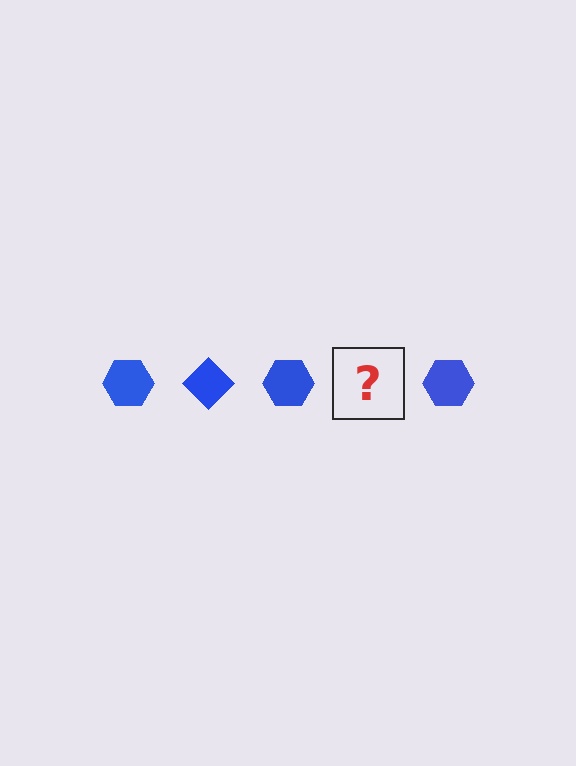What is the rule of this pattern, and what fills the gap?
The rule is that the pattern cycles through hexagon, diamond shapes in blue. The gap should be filled with a blue diamond.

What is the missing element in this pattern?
The missing element is a blue diamond.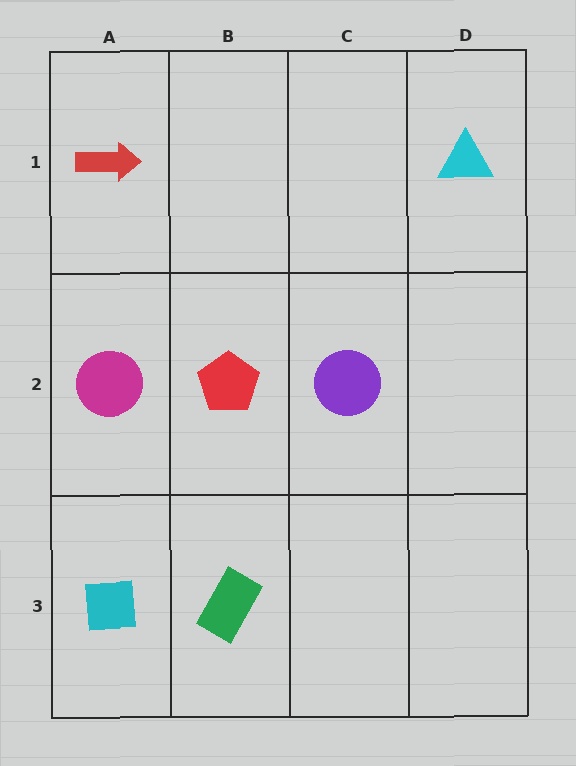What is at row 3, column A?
A cyan square.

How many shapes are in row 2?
3 shapes.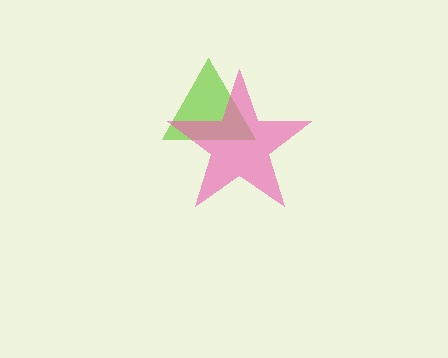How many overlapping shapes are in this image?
There are 2 overlapping shapes in the image.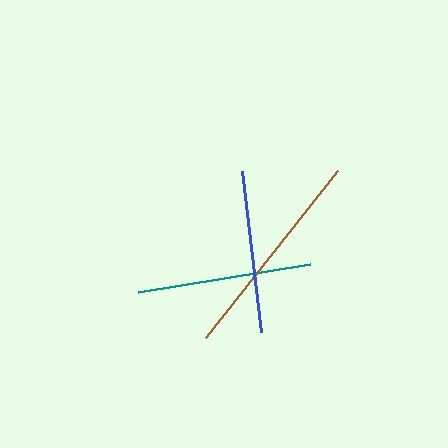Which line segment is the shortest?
The blue line is the shortest at approximately 162 pixels.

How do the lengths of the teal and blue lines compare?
The teal and blue lines are approximately the same length.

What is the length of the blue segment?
The blue segment is approximately 162 pixels long.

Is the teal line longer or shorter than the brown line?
The brown line is longer than the teal line.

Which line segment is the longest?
The brown line is the longest at approximately 213 pixels.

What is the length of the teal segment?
The teal segment is approximately 174 pixels long.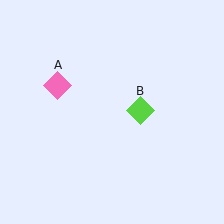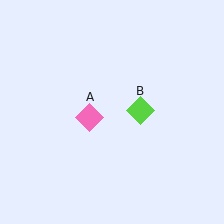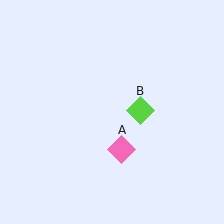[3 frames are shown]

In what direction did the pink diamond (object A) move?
The pink diamond (object A) moved down and to the right.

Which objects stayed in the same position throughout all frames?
Lime diamond (object B) remained stationary.